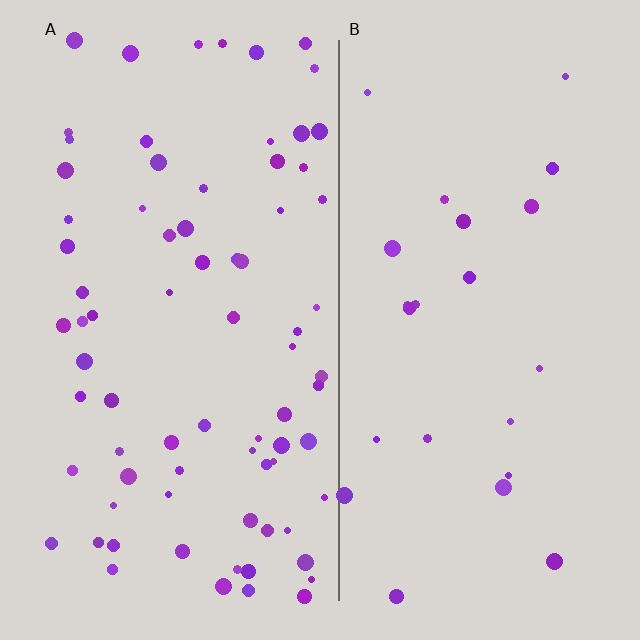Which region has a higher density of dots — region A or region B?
A (the left).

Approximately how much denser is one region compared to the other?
Approximately 3.2× — region A over region B.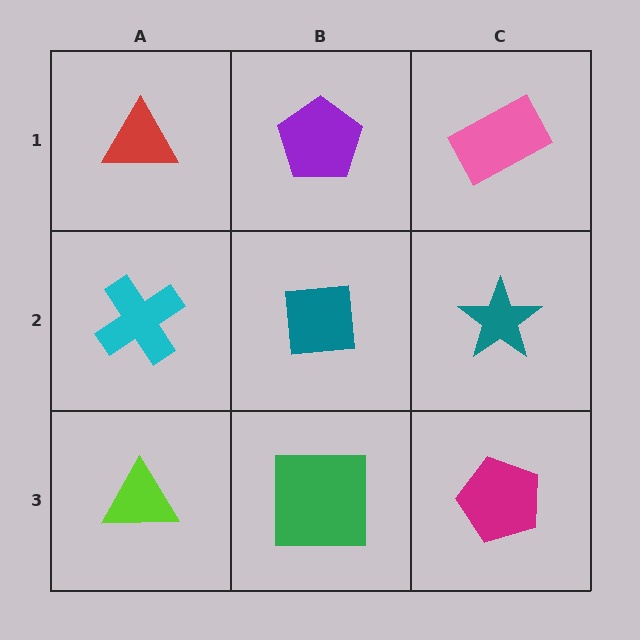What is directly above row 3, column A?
A cyan cross.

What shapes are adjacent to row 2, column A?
A red triangle (row 1, column A), a lime triangle (row 3, column A), a teal square (row 2, column B).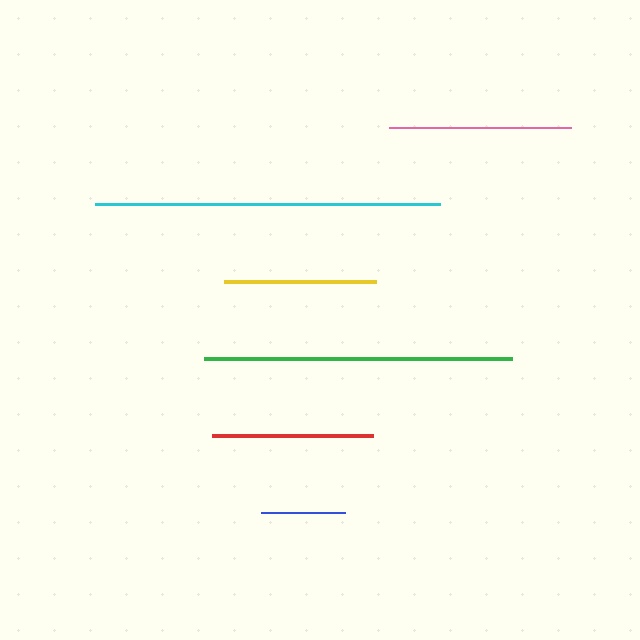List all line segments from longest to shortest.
From longest to shortest: cyan, green, pink, red, yellow, blue.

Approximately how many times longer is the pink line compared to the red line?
The pink line is approximately 1.1 times the length of the red line.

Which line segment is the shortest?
The blue line is the shortest at approximately 84 pixels.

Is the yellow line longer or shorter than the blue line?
The yellow line is longer than the blue line.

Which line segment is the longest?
The cyan line is the longest at approximately 345 pixels.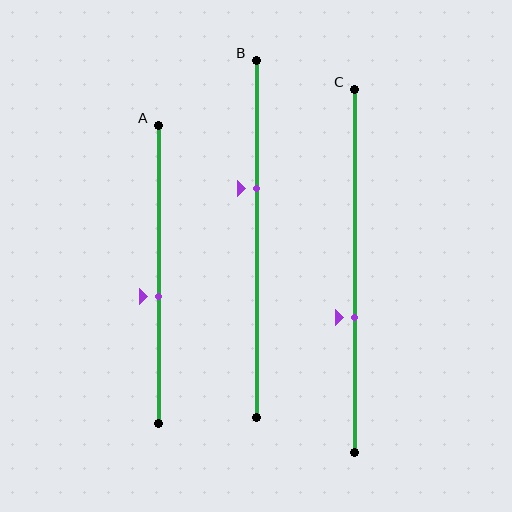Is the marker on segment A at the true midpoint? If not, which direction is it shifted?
No, the marker on segment A is shifted downward by about 8% of the segment length.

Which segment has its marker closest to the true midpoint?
Segment A has its marker closest to the true midpoint.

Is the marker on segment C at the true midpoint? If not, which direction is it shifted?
No, the marker on segment C is shifted downward by about 13% of the segment length.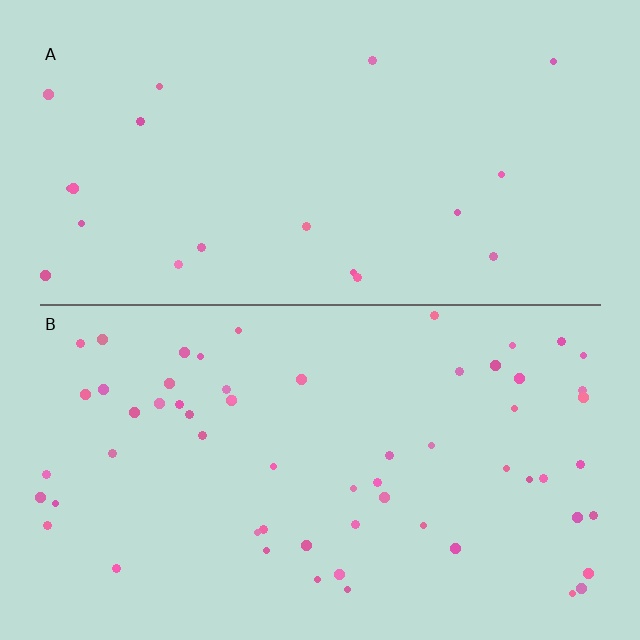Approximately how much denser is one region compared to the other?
Approximately 3.1× — region B over region A.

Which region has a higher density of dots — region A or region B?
B (the bottom).